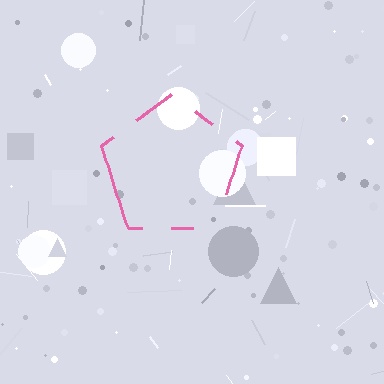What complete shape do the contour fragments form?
The contour fragments form a pentagon.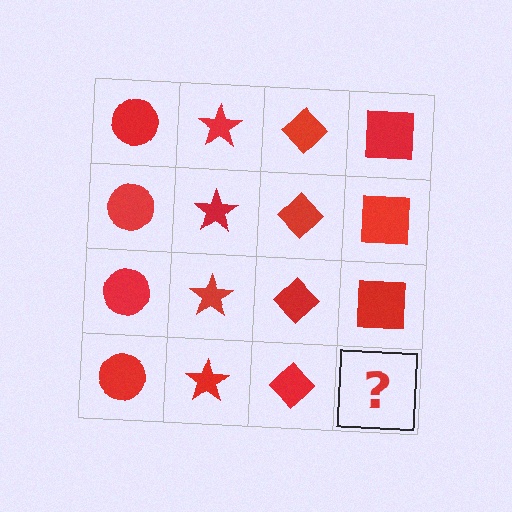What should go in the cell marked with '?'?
The missing cell should contain a red square.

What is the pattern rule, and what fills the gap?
The rule is that each column has a consistent shape. The gap should be filled with a red square.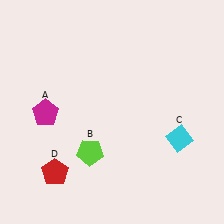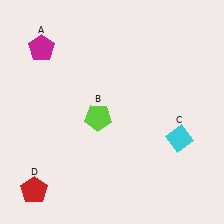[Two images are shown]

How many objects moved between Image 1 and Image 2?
3 objects moved between the two images.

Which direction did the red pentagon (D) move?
The red pentagon (D) moved left.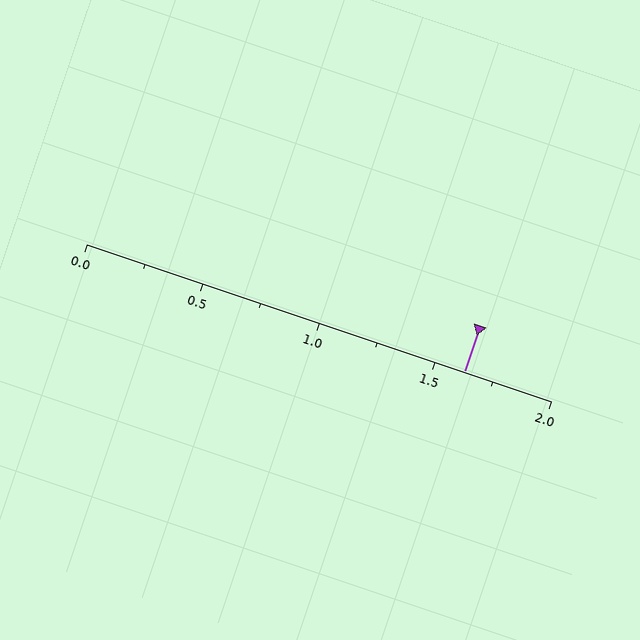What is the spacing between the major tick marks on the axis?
The major ticks are spaced 0.5 apart.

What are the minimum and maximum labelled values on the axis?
The axis runs from 0.0 to 2.0.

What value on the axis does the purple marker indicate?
The marker indicates approximately 1.62.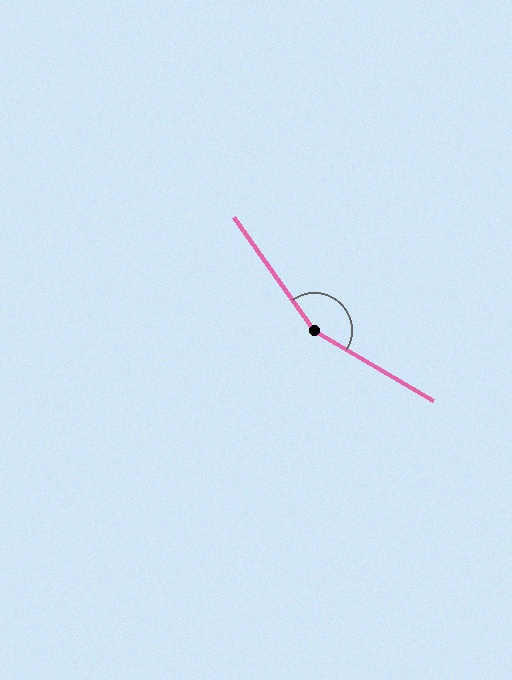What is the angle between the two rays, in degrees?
Approximately 156 degrees.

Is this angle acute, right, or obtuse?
It is obtuse.